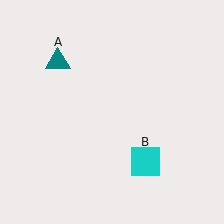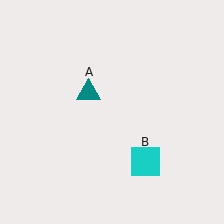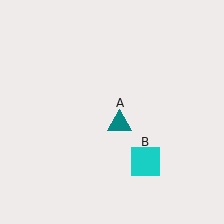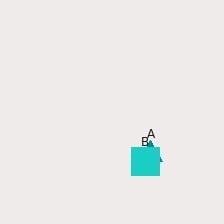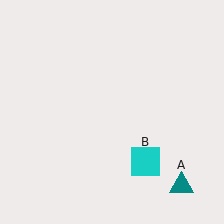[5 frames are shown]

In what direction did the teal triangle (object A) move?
The teal triangle (object A) moved down and to the right.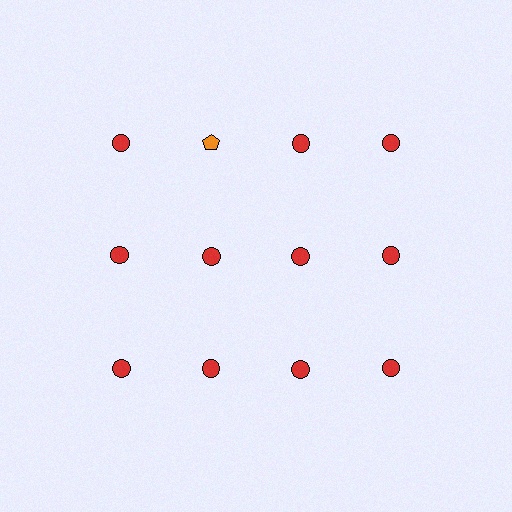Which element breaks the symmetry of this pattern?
The orange pentagon in the top row, second from left column breaks the symmetry. All other shapes are red circles.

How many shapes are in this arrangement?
There are 12 shapes arranged in a grid pattern.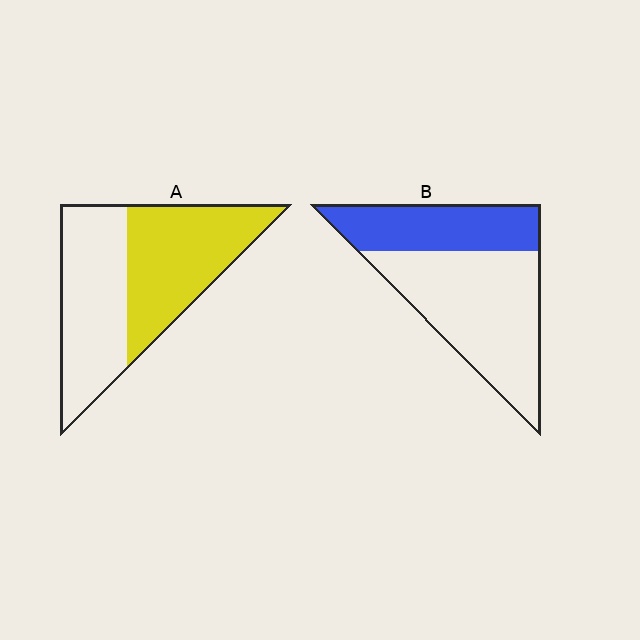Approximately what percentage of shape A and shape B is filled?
A is approximately 50% and B is approximately 35%.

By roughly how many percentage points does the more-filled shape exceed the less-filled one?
By roughly 15 percentage points (A over B).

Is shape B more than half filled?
No.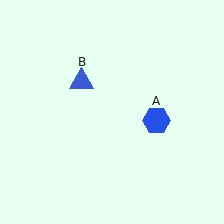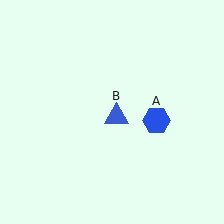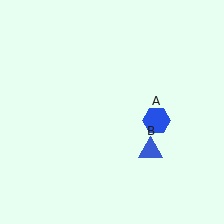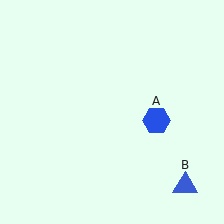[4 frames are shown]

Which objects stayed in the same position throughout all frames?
Blue hexagon (object A) remained stationary.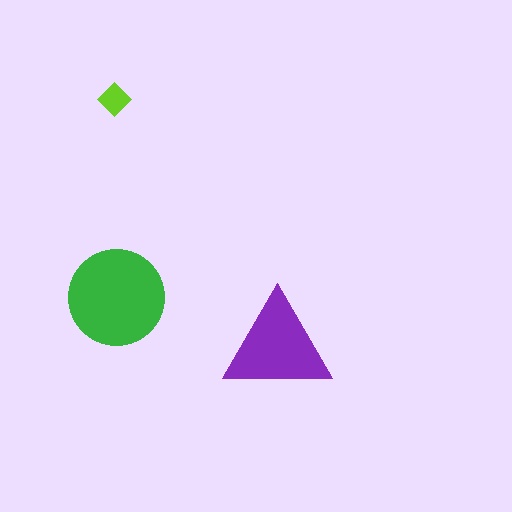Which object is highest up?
The lime diamond is topmost.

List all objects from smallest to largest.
The lime diamond, the purple triangle, the green circle.